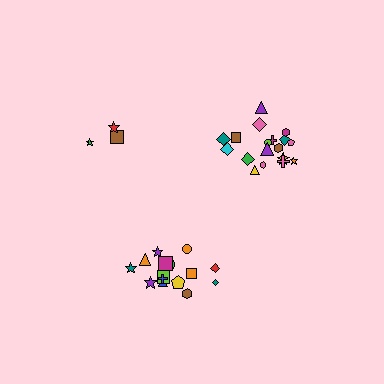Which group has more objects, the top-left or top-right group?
The top-right group.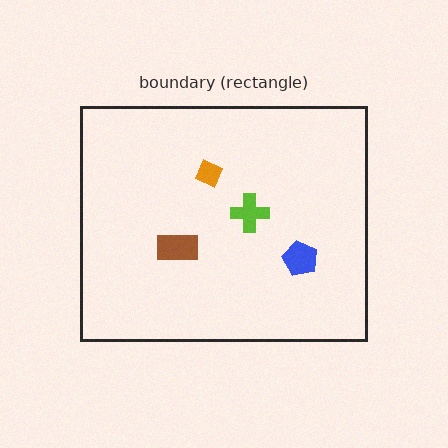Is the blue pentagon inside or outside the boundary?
Inside.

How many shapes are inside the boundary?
4 inside, 0 outside.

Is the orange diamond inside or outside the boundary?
Inside.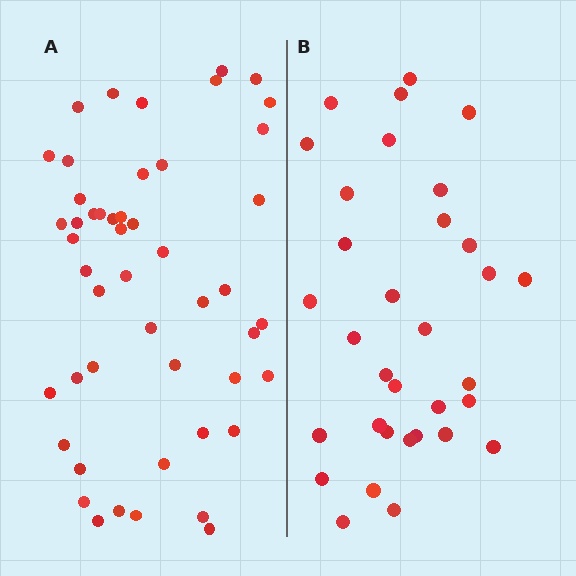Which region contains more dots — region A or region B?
Region A (the left region) has more dots.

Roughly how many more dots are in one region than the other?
Region A has approximately 15 more dots than region B.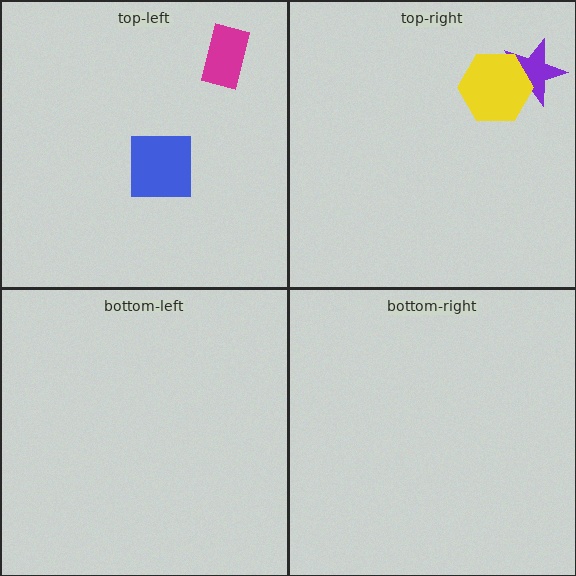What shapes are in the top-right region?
The purple star, the yellow hexagon.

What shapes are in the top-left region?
The blue square, the magenta rectangle.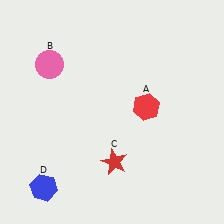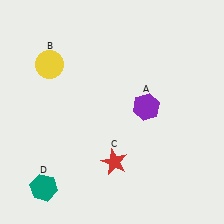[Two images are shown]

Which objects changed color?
A changed from red to purple. B changed from pink to yellow. D changed from blue to teal.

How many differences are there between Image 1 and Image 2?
There are 3 differences between the two images.